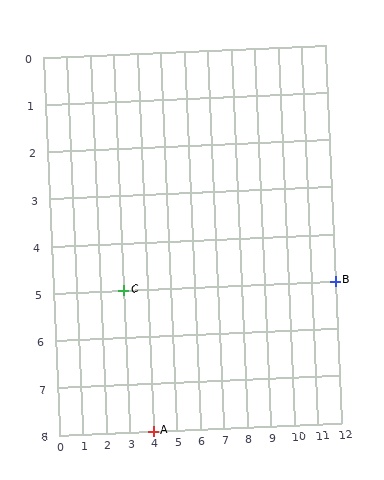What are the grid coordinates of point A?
Point A is at grid coordinates (4, 8).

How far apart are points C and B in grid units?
Points C and B are 9 columns apart.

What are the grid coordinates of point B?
Point B is at grid coordinates (12, 5).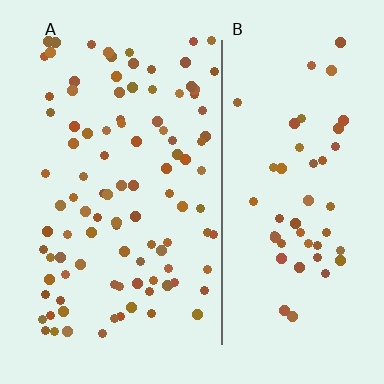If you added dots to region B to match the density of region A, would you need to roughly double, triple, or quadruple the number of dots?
Approximately double.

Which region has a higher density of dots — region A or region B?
A (the left).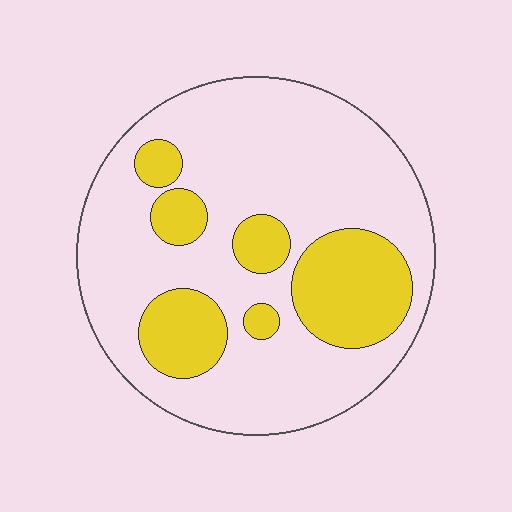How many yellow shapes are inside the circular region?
6.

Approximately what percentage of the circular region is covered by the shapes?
Approximately 25%.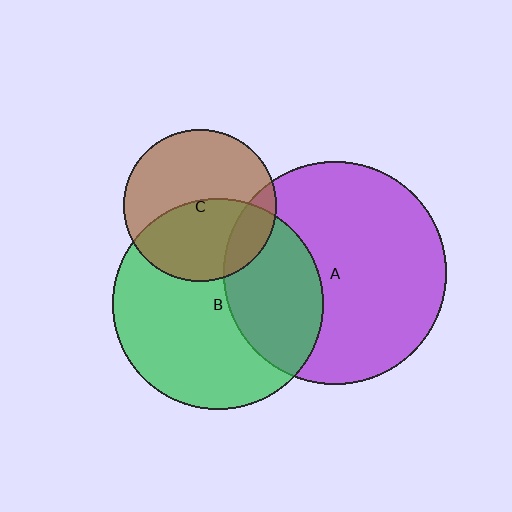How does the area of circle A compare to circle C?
Approximately 2.1 times.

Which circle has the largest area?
Circle A (purple).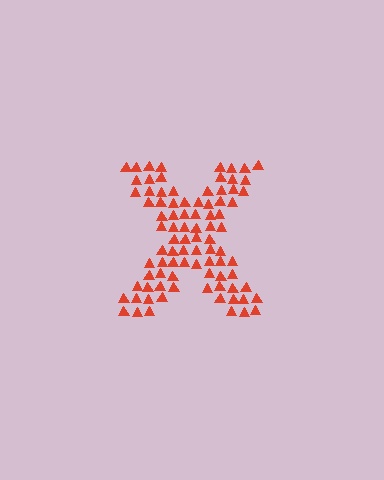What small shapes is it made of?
It is made of small triangles.